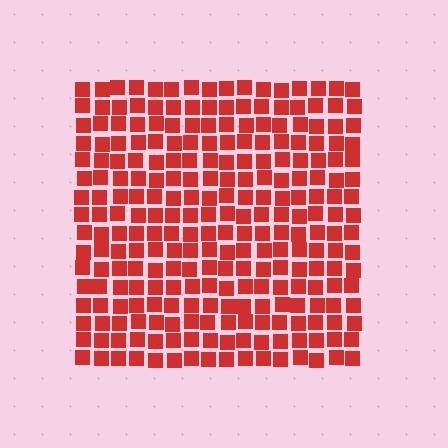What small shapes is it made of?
It is made of small squares.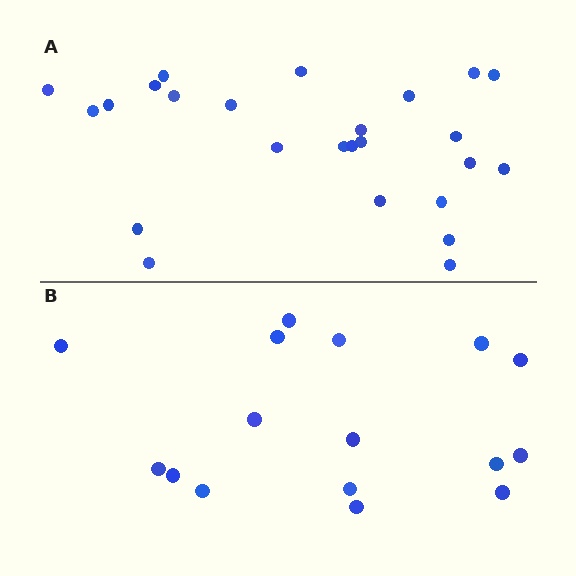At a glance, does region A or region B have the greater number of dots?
Region A (the top region) has more dots.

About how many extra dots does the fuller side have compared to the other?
Region A has roughly 8 or so more dots than region B.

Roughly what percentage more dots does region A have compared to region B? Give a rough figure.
About 55% more.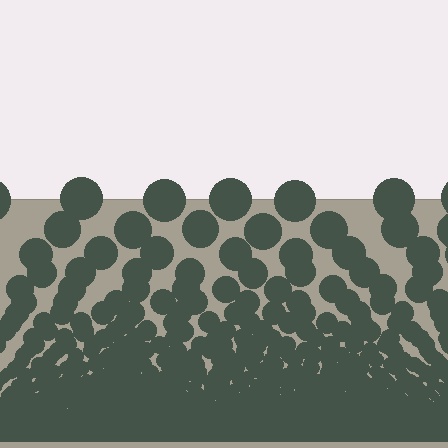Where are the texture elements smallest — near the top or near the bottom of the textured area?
Near the bottom.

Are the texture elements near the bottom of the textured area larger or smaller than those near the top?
Smaller. The gradient is inverted — elements near the bottom are smaller and denser.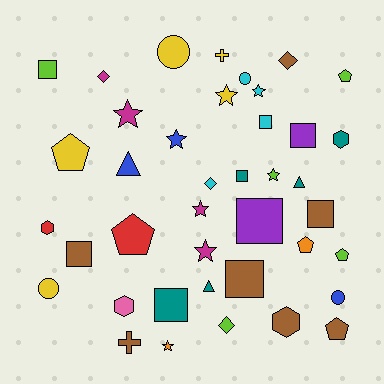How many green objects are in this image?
There are no green objects.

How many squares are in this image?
There are 9 squares.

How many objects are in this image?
There are 40 objects.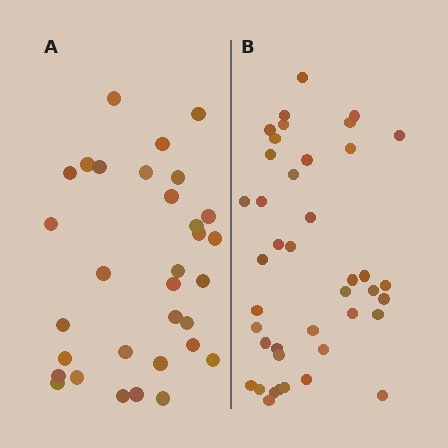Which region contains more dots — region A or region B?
Region B (the right region) has more dots.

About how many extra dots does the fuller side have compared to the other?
Region B has roughly 8 or so more dots than region A.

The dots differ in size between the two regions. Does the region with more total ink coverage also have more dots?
No. Region A has more total ink coverage because its dots are larger, but region B actually contains more individual dots. Total area can be misleading — the number of items is what matters here.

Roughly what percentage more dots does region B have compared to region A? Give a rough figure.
About 30% more.